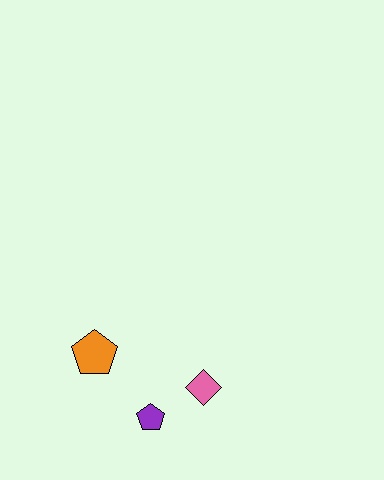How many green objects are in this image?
There are no green objects.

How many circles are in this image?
There are no circles.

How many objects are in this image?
There are 3 objects.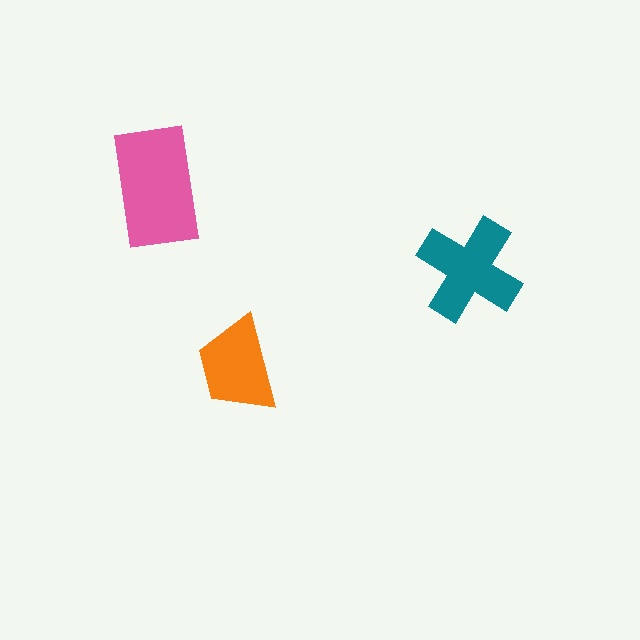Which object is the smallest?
The orange trapezoid.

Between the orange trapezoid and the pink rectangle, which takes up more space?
The pink rectangle.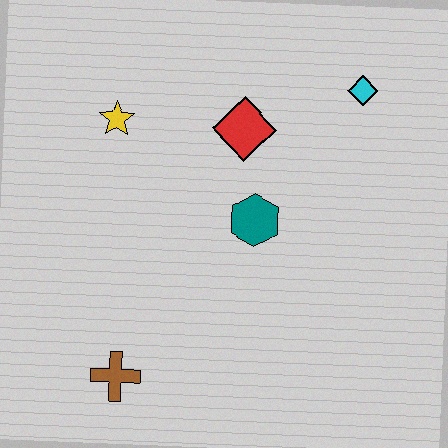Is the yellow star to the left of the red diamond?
Yes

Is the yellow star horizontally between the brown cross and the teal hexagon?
No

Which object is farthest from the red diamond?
The brown cross is farthest from the red diamond.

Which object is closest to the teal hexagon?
The red diamond is closest to the teal hexagon.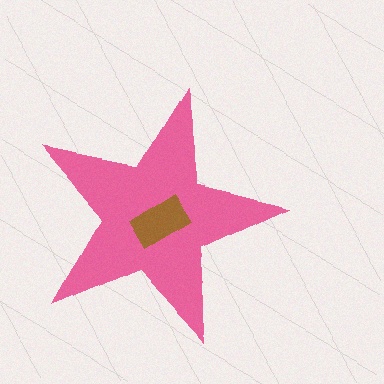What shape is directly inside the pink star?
The brown rectangle.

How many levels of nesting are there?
2.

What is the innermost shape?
The brown rectangle.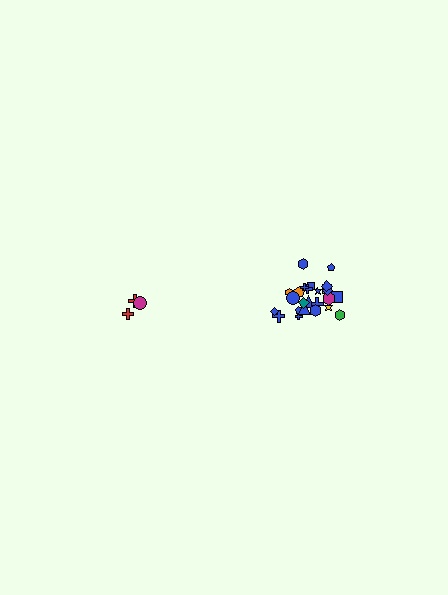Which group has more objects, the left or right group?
The right group.